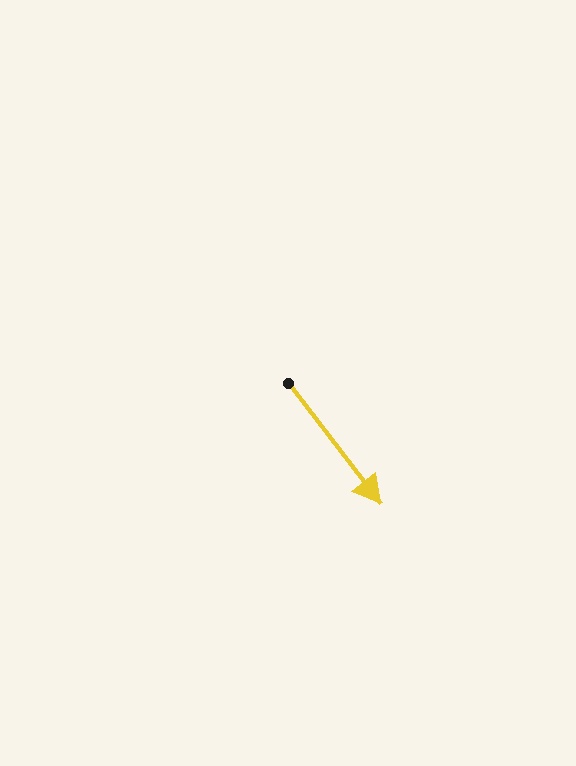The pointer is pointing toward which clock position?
Roughly 5 o'clock.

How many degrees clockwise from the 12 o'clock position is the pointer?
Approximately 143 degrees.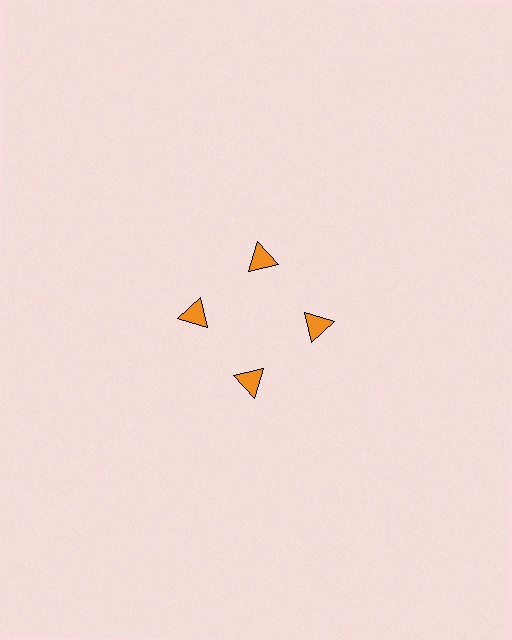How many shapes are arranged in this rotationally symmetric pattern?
There are 4 shapes, arranged in 4 groups of 1.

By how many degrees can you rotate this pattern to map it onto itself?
The pattern maps onto itself every 90 degrees of rotation.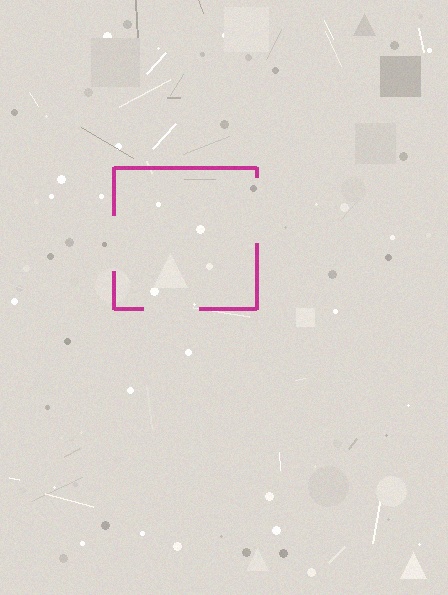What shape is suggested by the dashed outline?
The dashed outline suggests a square.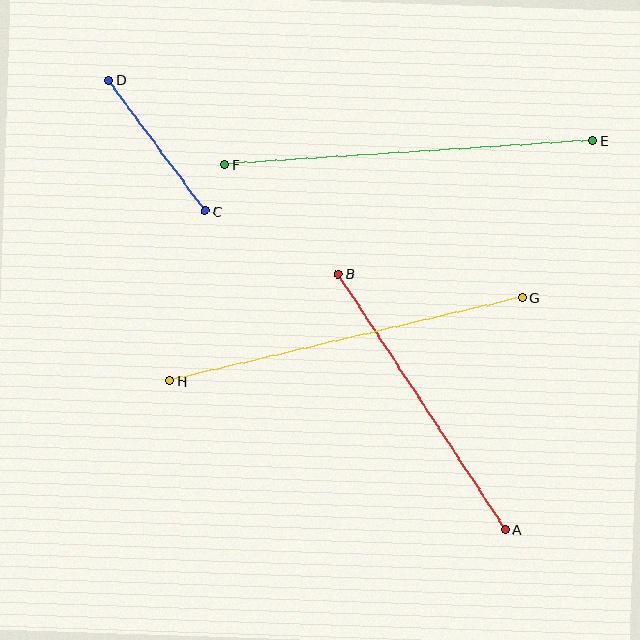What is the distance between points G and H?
The distance is approximately 363 pixels.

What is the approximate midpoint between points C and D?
The midpoint is at approximately (157, 146) pixels.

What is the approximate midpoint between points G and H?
The midpoint is at approximately (346, 339) pixels.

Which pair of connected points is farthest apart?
Points E and F are farthest apart.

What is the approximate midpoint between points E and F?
The midpoint is at approximately (409, 153) pixels.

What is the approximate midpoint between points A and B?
The midpoint is at approximately (422, 402) pixels.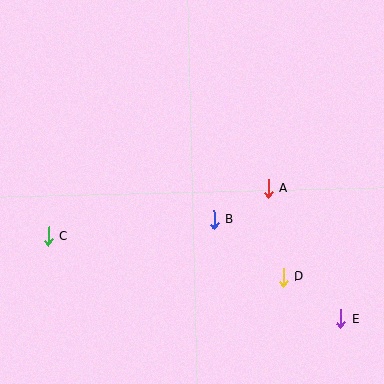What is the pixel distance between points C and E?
The distance between C and E is 304 pixels.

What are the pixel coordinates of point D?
Point D is at (283, 277).